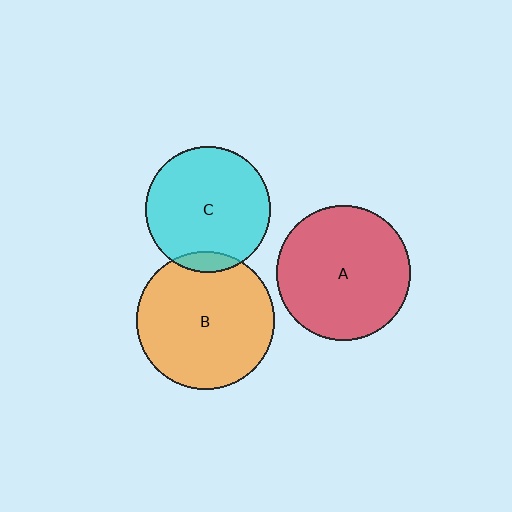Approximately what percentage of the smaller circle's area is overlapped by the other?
Approximately 10%.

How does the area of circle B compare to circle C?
Approximately 1.2 times.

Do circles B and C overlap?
Yes.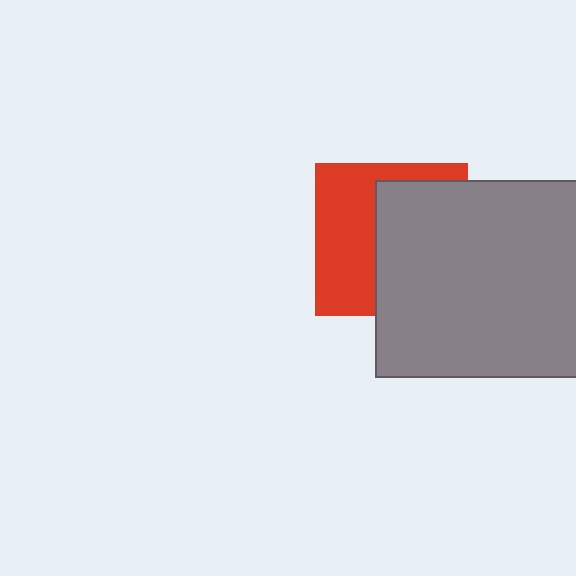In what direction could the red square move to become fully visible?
The red square could move left. That would shift it out from behind the gray rectangle entirely.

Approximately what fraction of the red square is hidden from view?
Roughly 54% of the red square is hidden behind the gray rectangle.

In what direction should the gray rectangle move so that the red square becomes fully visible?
The gray rectangle should move right. That is the shortest direction to clear the overlap and leave the red square fully visible.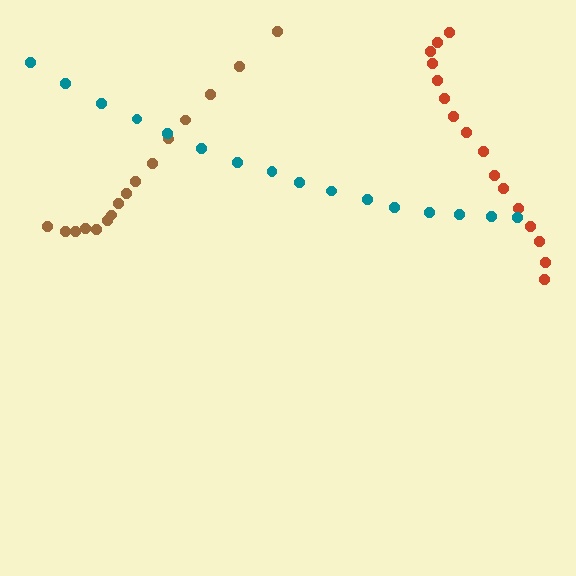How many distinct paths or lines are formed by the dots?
There are 3 distinct paths.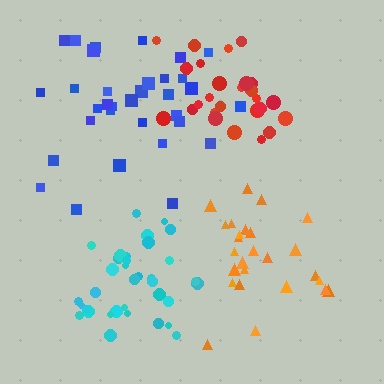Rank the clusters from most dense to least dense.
red, cyan, orange, blue.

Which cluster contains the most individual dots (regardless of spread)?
Cyan (35).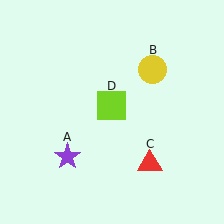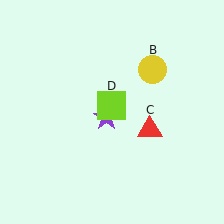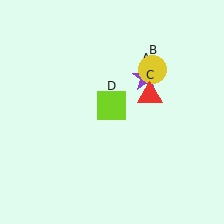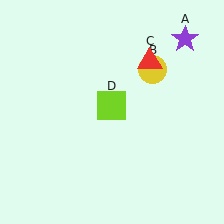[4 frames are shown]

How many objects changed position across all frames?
2 objects changed position: purple star (object A), red triangle (object C).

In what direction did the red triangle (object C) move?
The red triangle (object C) moved up.